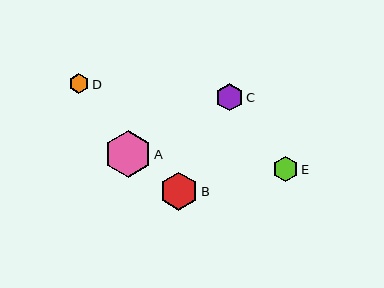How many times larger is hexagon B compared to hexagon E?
Hexagon B is approximately 1.5 times the size of hexagon E.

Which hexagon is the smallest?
Hexagon D is the smallest with a size of approximately 19 pixels.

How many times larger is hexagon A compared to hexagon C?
Hexagon A is approximately 1.7 times the size of hexagon C.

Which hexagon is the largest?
Hexagon A is the largest with a size of approximately 47 pixels.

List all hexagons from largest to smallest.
From largest to smallest: A, B, C, E, D.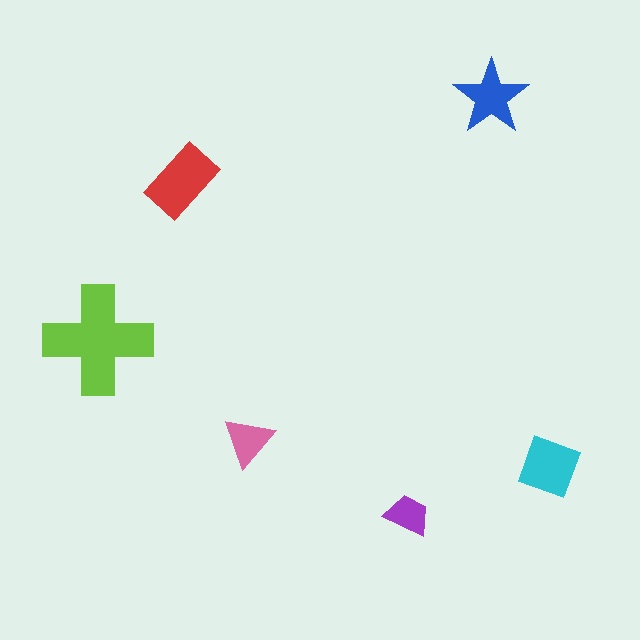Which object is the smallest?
The purple trapezoid.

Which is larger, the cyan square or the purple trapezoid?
The cyan square.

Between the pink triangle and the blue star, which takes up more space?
The blue star.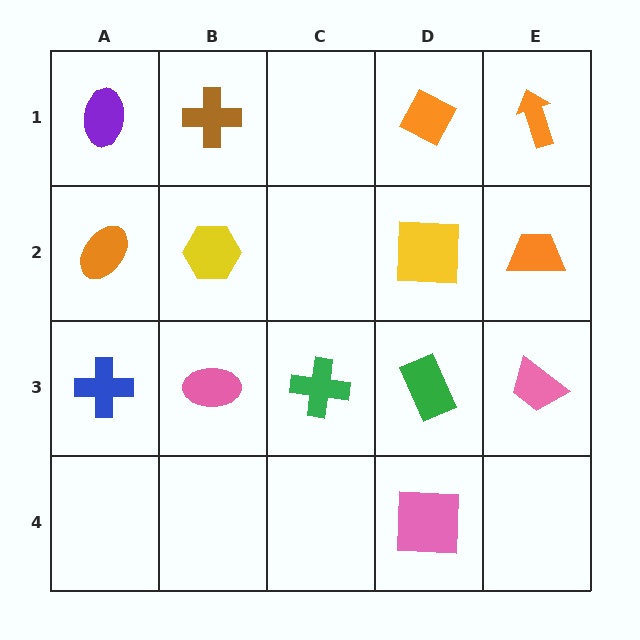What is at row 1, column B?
A brown cross.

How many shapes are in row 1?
4 shapes.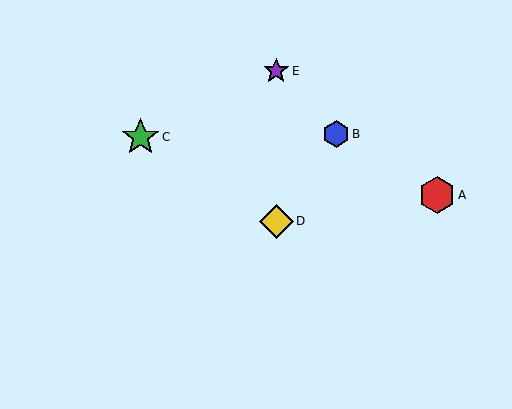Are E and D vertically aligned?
Yes, both are at x≈276.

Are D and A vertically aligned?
No, D is at x≈276 and A is at x≈437.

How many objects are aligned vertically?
2 objects (D, E) are aligned vertically.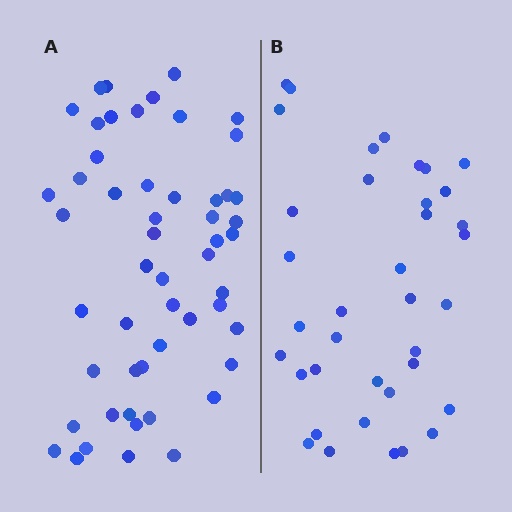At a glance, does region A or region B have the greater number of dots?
Region A (the left region) has more dots.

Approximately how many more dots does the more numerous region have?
Region A has approximately 15 more dots than region B.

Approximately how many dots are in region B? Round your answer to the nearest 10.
About 40 dots. (The exact count is 37, which rounds to 40.)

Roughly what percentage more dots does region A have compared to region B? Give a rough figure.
About 45% more.